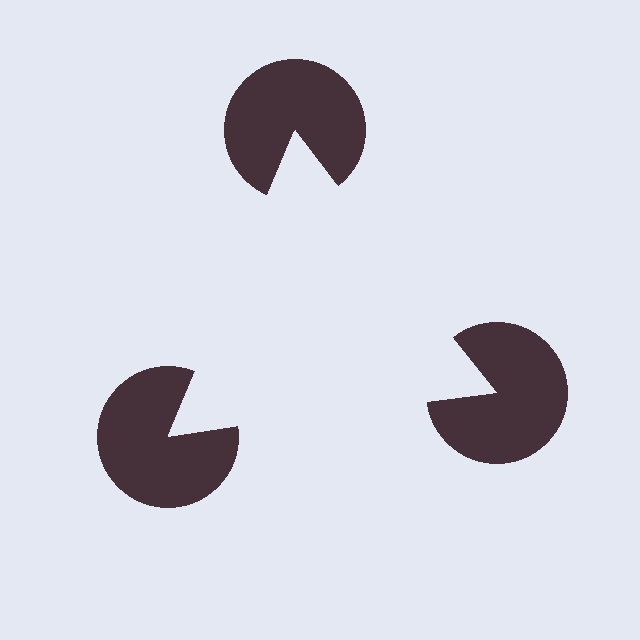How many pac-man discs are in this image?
There are 3 — one at each vertex of the illusory triangle.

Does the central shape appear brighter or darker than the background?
It typically appears slightly brighter than the background, even though no actual brightness change is drawn.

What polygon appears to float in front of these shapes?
An illusory triangle — its edges are inferred from the aligned wedge cuts in the pac-man discs, not physically drawn.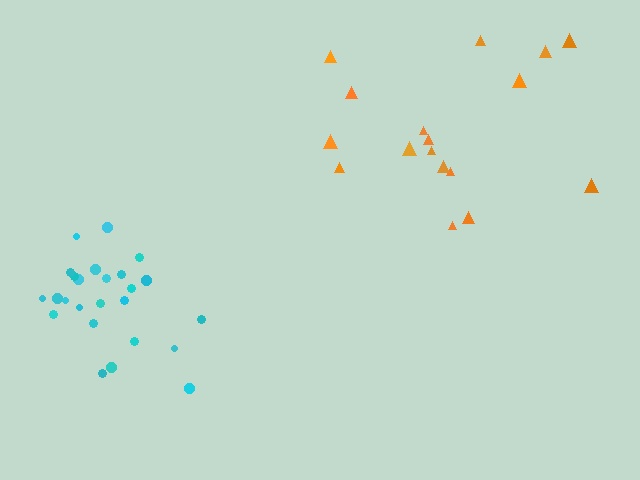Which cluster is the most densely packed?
Cyan.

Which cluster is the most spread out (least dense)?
Orange.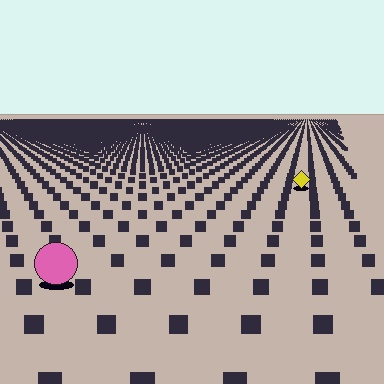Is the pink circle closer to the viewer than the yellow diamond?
Yes. The pink circle is closer — you can tell from the texture gradient: the ground texture is coarser near it.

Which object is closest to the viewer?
The pink circle is closest. The texture marks near it are larger and more spread out.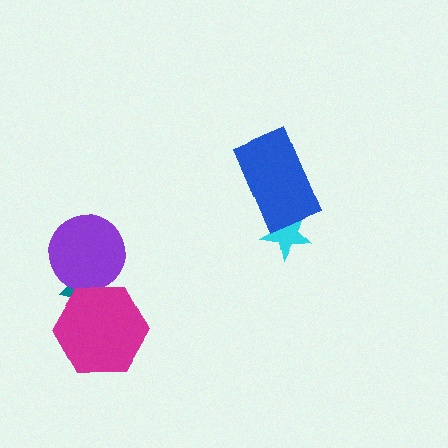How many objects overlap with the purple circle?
2 objects overlap with the purple circle.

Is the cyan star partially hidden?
Yes, it is partially covered by another shape.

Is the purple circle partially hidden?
Yes, it is partially covered by another shape.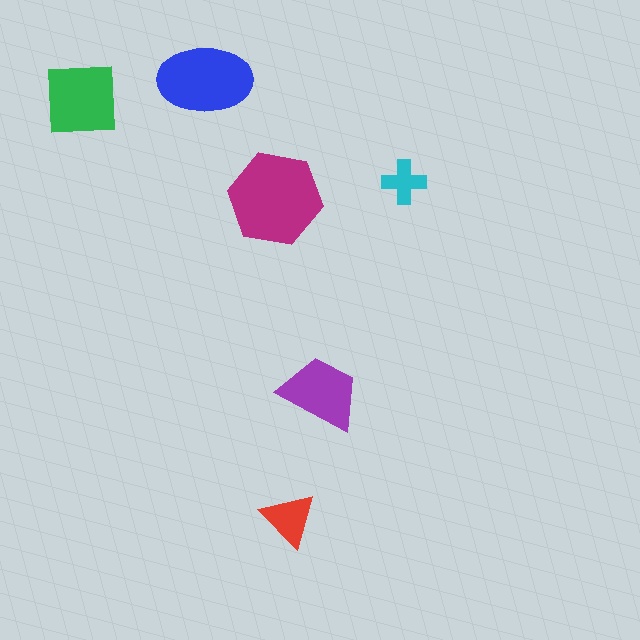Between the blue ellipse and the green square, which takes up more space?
The blue ellipse.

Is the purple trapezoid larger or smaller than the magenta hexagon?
Smaller.